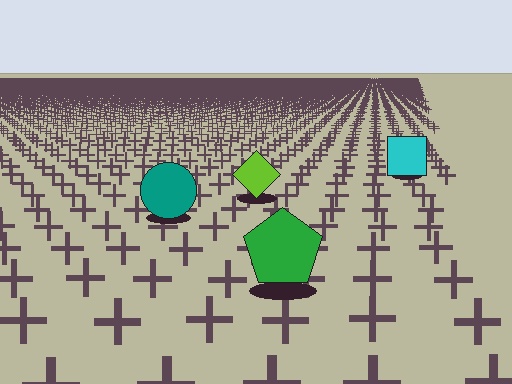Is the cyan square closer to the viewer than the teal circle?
No. The teal circle is closer — you can tell from the texture gradient: the ground texture is coarser near it.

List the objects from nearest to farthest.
From nearest to farthest: the green pentagon, the teal circle, the lime diamond, the cyan square.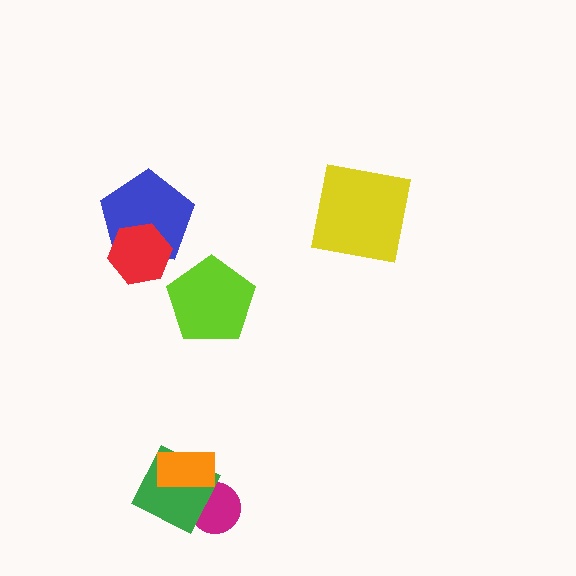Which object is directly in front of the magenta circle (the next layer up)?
The green diamond is directly in front of the magenta circle.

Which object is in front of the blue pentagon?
The red hexagon is in front of the blue pentagon.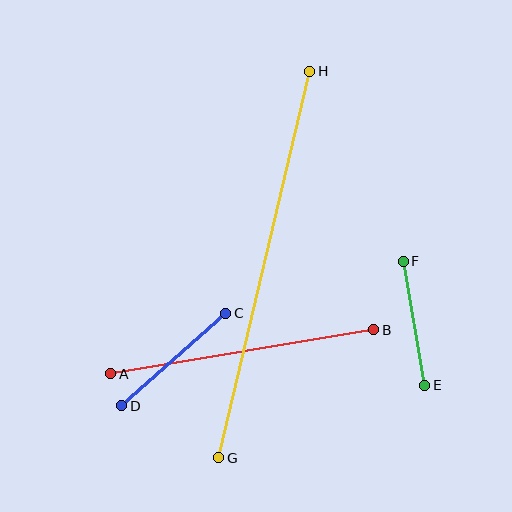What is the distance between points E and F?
The distance is approximately 126 pixels.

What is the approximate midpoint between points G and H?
The midpoint is at approximately (264, 265) pixels.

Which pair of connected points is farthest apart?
Points G and H are farthest apart.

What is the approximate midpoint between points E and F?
The midpoint is at approximately (414, 323) pixels.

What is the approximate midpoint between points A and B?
The midpoint is at approximately (242, 352) pixels.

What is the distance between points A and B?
The distance is approximately 267 pixels.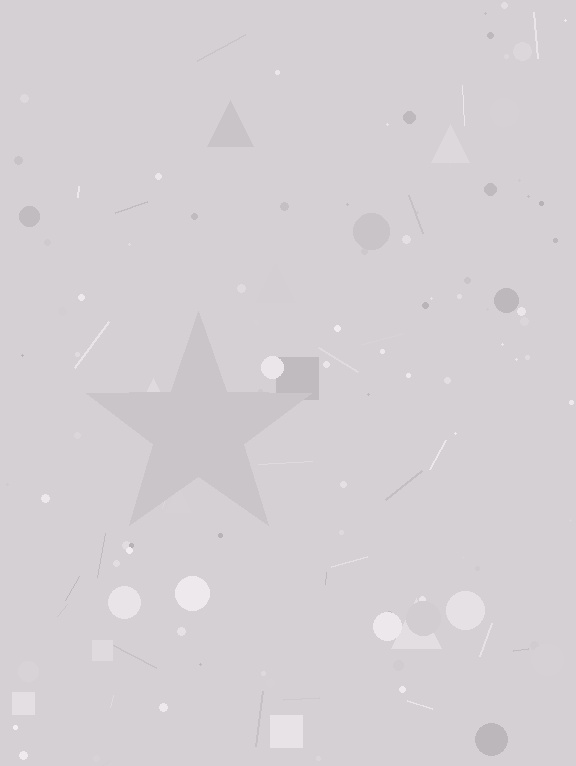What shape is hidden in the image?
A star is hidden in the image.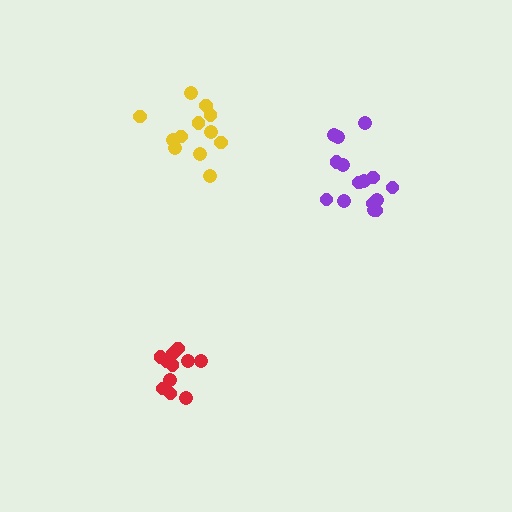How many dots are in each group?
Group 1: 11 dots, Group 2: 12 dots, Group 3: 15 dots (38 total).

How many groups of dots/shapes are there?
There are 3 groups.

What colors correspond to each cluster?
The clusters are colored: red, yellow, purple.